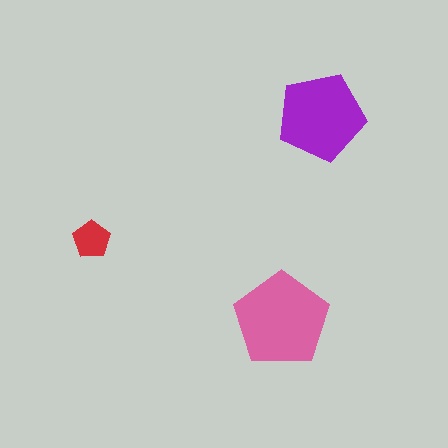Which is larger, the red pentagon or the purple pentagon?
The purple one.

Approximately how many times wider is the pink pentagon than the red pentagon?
About 2.5 times wider.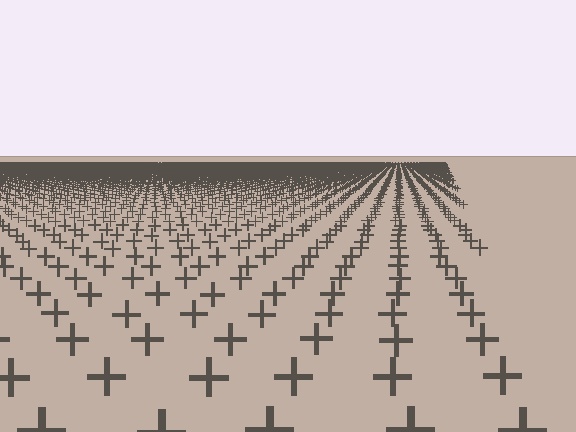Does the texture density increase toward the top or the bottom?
Density increases toward the top.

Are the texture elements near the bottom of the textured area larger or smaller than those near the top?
Larger. Near the bottom, elements are closer to the viewer and appear at a bigger on-screen size.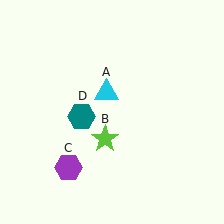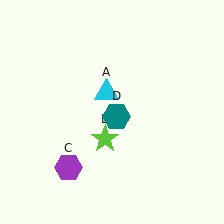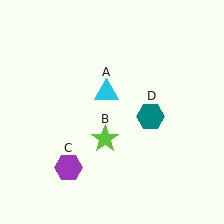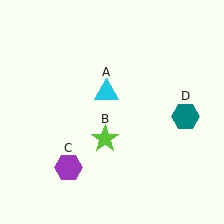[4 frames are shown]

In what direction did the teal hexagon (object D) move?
The teal hexagon (object D) moved right.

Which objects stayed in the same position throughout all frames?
Cyan triangle (object A) and lime star (object B) and purple hexagon (object C) remained stationary.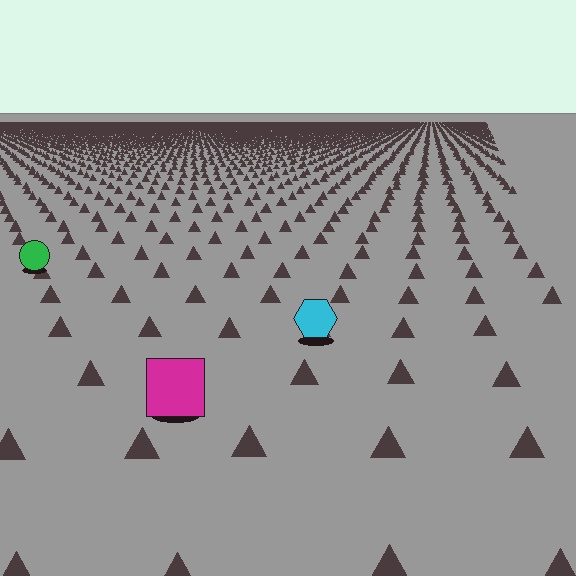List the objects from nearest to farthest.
From nearest to farthest: the magenta square, the cyan hexagon, the green circle.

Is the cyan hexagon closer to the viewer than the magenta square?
No. The magenta square is closer — you can tell from the texture gradient: the ground texture is coarser near it.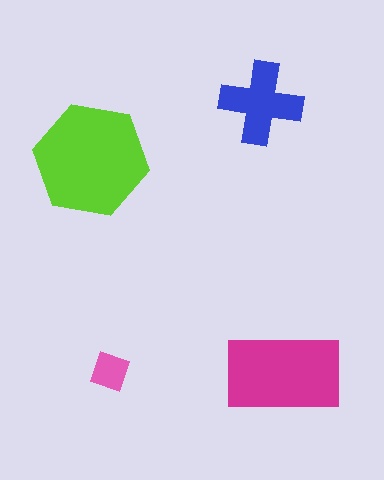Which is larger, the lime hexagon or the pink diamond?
The lime hexagon.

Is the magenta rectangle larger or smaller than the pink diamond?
Larger.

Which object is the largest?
The lime hexagon.